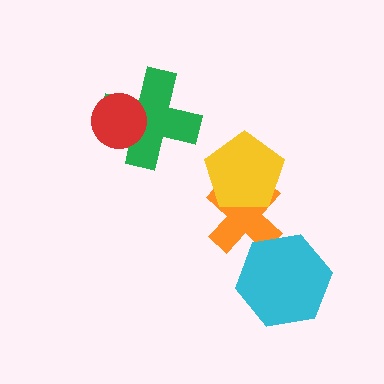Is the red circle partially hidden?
No, no other shape covers it.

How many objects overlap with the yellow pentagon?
1 object overlaps with the yellow pentagon.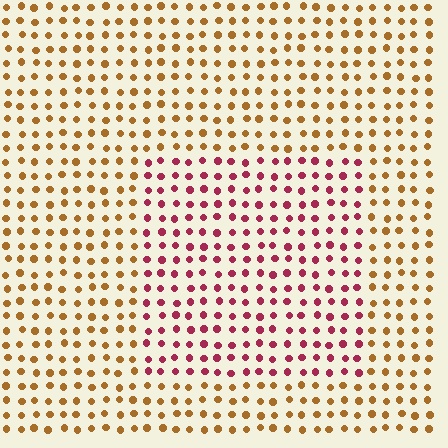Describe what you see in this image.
The image is filled with small brown elements in a uniform arrangement. A rectangle-shaped region is visible where the elements are tinted to a slightly different hue, forming a subtle color boundary.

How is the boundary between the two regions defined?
The boundary is defined purely by a slight shift in hue (about 54 degrees). Spacing, size, and orientation are identical on both sides.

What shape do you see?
I see a rectangle.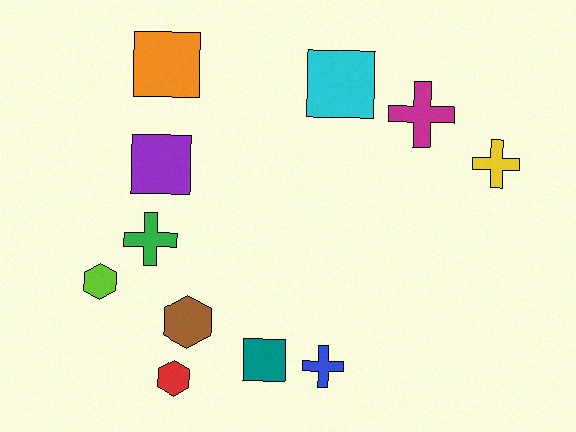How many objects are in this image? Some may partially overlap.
There are 11 objects.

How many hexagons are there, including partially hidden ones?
There are 3 hexagons.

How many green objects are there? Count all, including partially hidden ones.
There is 1 green object.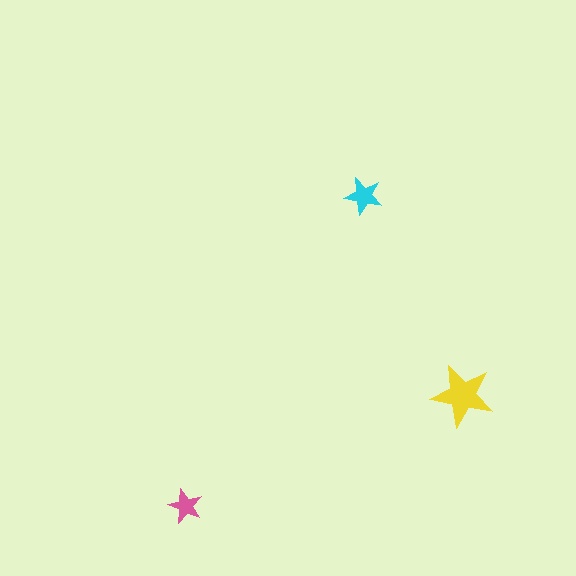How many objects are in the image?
There are 3 objects in the image.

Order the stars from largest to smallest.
the yellow one, the cyan one, the pink one.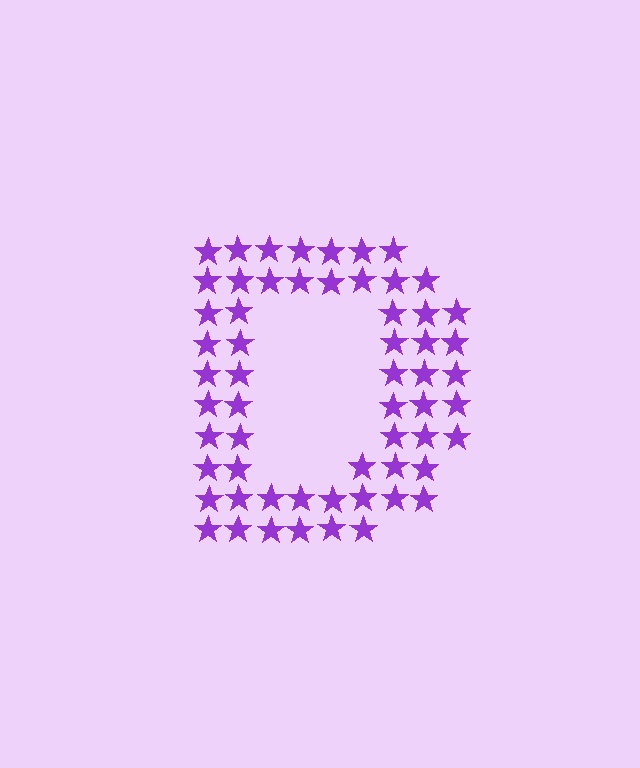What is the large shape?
The large shape is the letter D.